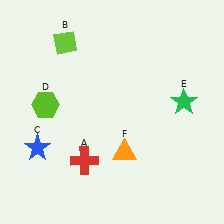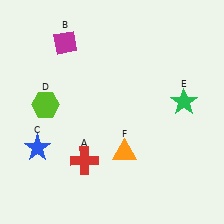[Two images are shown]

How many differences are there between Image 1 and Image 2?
There is 1 difference between the two images.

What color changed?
The diamond (B) changed from lime in Image 1 to magenta in Image 2.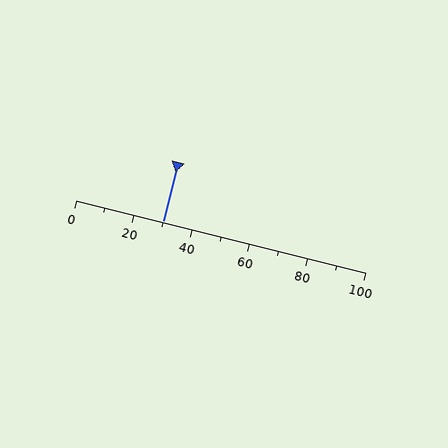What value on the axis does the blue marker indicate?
The marker indicates approximately 30.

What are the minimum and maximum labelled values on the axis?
The axis runs from 0 to 100.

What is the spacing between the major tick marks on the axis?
The major ticks are spaced 20 apart.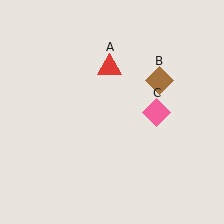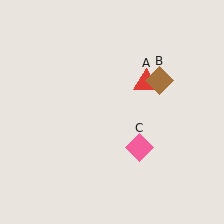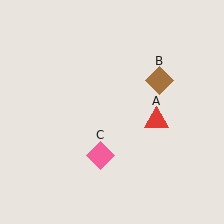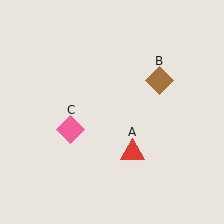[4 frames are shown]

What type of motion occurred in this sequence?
The red triangle (object A), pink diamond (object C) rotated clockwise around the center of the scene.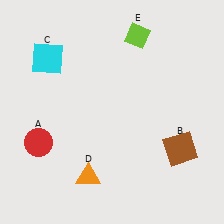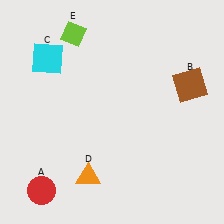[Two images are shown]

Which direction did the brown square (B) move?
The brown square (B) moved up.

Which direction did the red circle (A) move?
The red circle (A) moved down.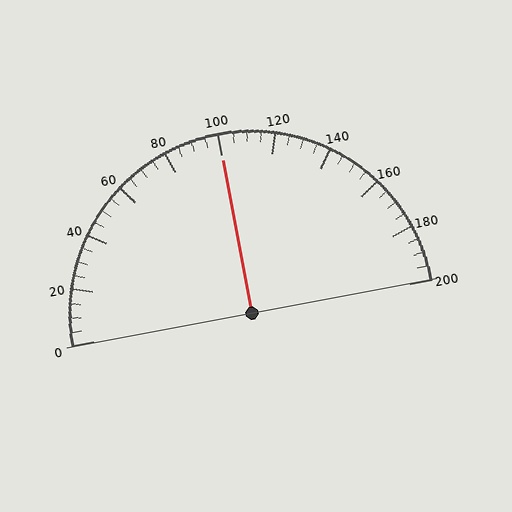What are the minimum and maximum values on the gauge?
The gauge ranges from 0 to 200.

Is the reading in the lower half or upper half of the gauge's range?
The reading is in the upper half of the range (0 to 200).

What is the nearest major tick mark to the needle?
The nearest major tick mark is 100.